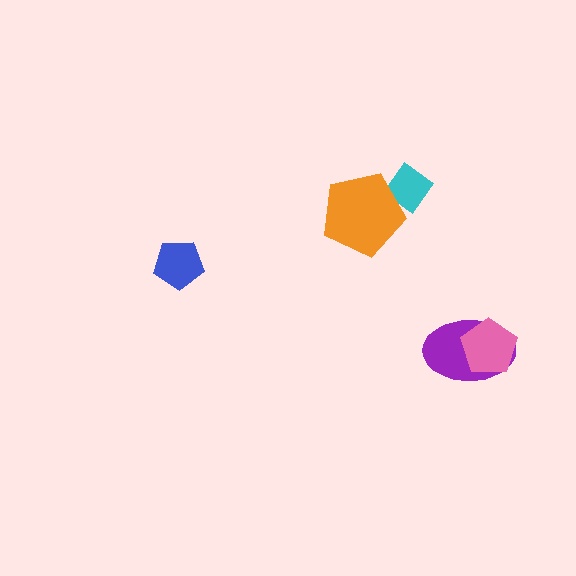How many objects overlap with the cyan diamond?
1 object overlaps with the cyan diamond.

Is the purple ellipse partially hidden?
Yes, it is partially covered by another shape.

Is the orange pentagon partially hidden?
No, no other shape covers it.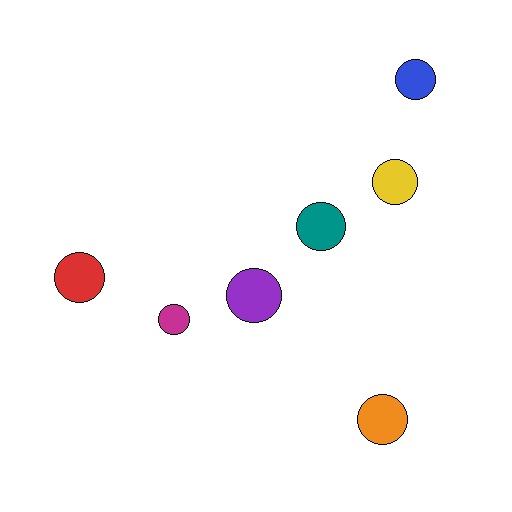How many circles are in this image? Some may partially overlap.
There are 7 circles.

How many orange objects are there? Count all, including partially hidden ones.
There is 1 orange object.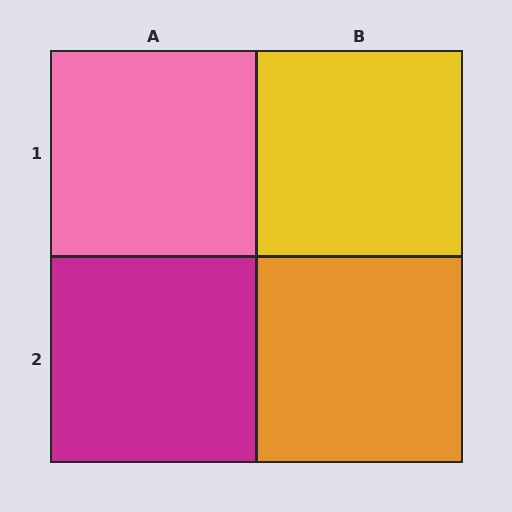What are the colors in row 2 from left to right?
Magenta, orange.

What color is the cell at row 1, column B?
Yellow.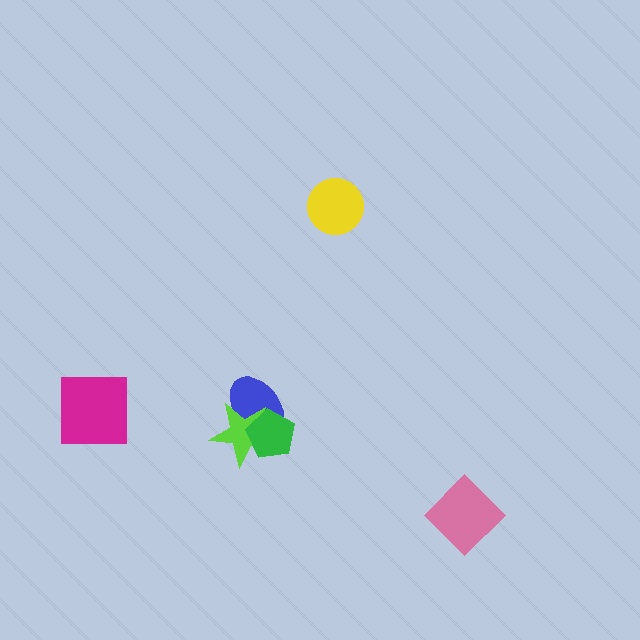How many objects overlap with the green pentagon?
2 objects overlap with the green pentagon.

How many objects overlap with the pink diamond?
0 objects overlap with the pink diamond.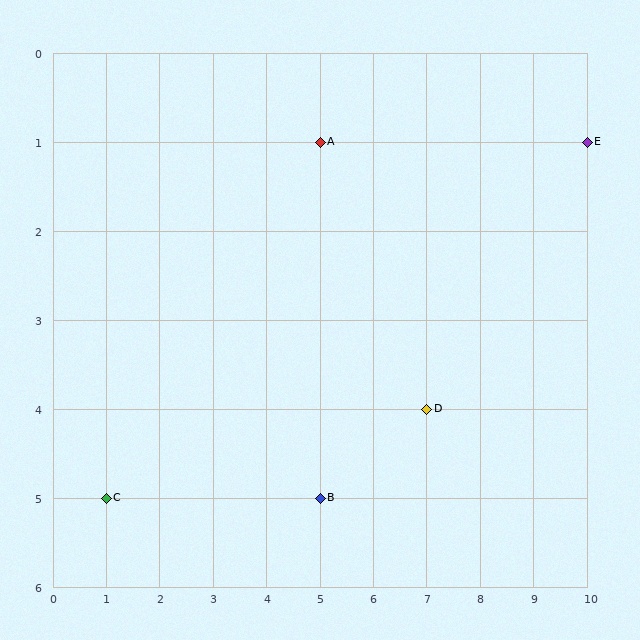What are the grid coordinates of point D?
Point D is at grid coordinates (7, 4).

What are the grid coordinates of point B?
Point B is at grid coordinates (5, 5).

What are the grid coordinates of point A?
Point A is at grid coordinates (5, 1).